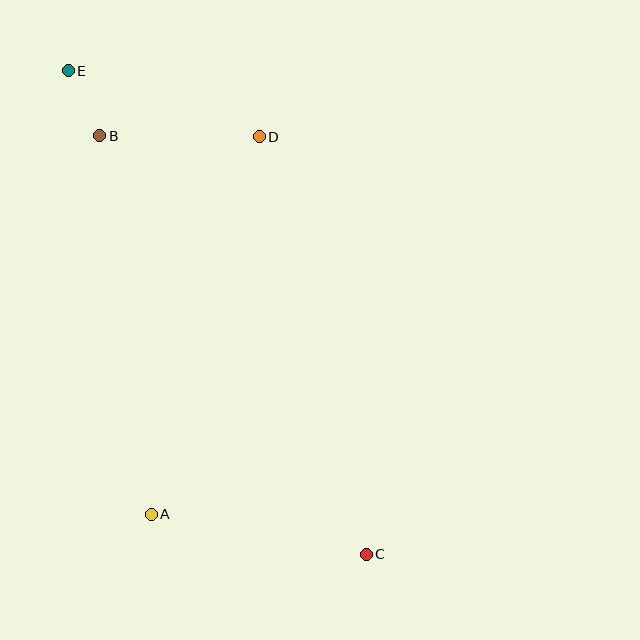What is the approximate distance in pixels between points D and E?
The distance between D and E is approximately 202 pixels.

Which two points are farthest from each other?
Points C and E are farthest from each other.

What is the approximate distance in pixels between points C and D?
The distance between C and D is approximately 431 pixels.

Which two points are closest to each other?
Points B and E are closest to each other.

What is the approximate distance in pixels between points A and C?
The distance between A and C is approximately 219 pixels.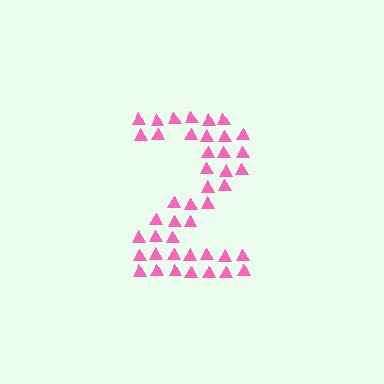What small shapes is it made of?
It is made of small triangles.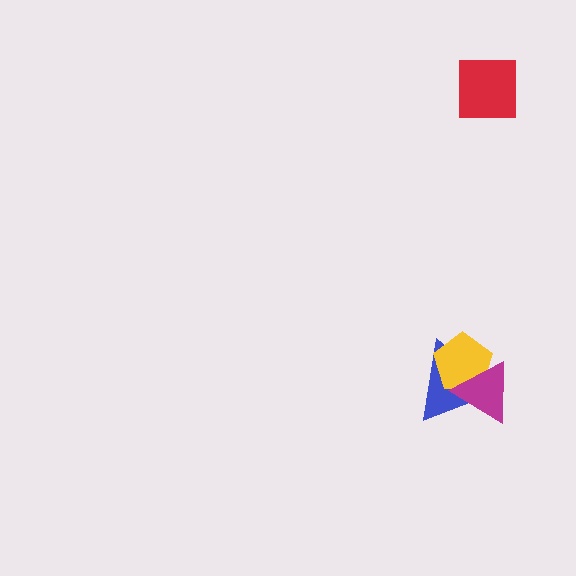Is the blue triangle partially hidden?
Yes, it is partially covered by another shape.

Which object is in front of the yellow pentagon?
The magenta triangle is in front of the yellow pentagon.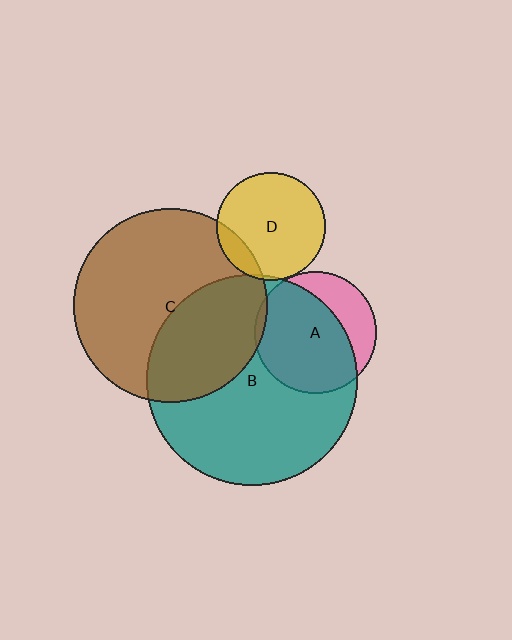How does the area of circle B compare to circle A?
Approximately 3.0 times.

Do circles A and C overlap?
Yes.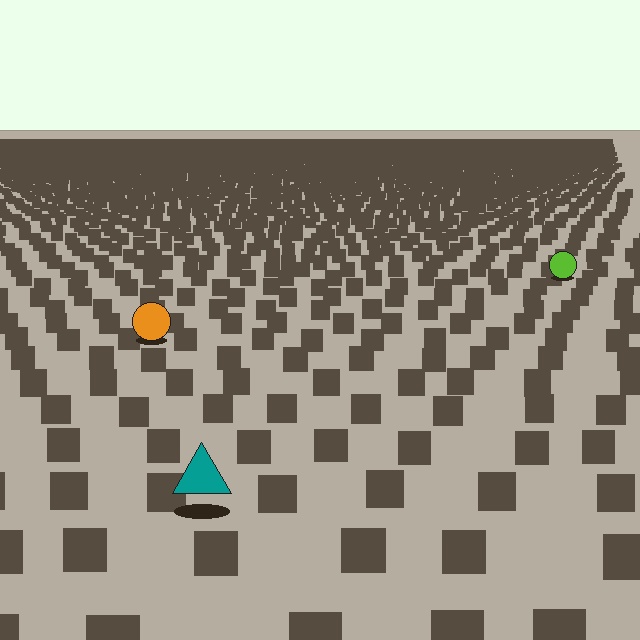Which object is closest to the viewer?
The teal triangle is closest. The texture marks near it are larger and more spread out.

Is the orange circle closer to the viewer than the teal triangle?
No. The teal triangle is closer — you can tell from the texture gradient: the ground texture is coarser near it.